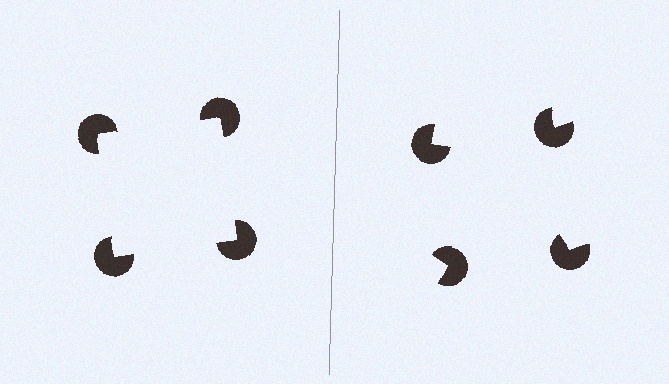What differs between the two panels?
The pac-man discs are positioned identically on both sides; only the wedge orientations differ. On the left they align to a square; on the right they are misaligned.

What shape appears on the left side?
An illusory square.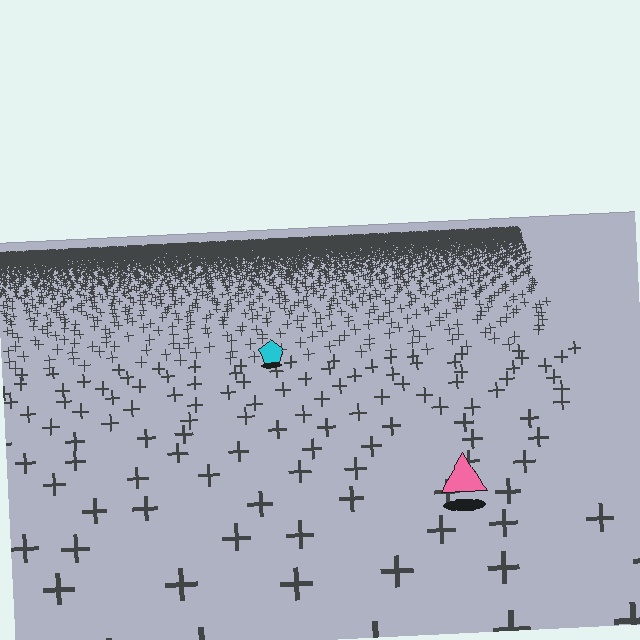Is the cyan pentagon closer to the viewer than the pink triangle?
No. The pink triangle is closer — you can tell from the texture gradient: the ground texture is coarser near it.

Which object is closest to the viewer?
The pink triangle is closest. The texture marks near it are larger and more spread out.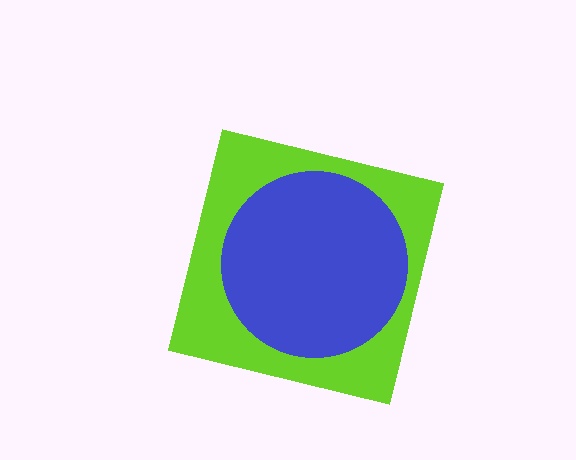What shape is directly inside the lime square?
The blue circle.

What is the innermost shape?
The blue circle.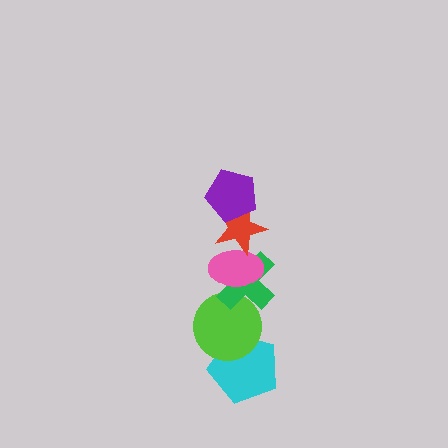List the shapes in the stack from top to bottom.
From top to bottom: the purple pentagon, the red star, the pink ellipse, the green cross, the lime circle, the cyan pentagon.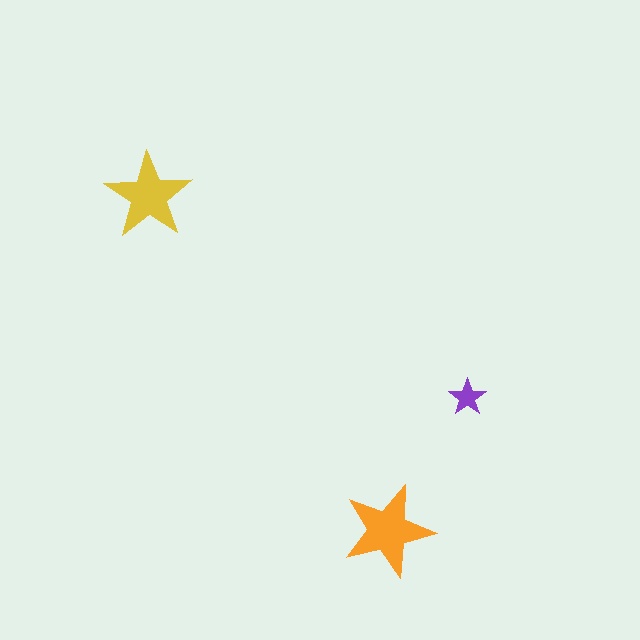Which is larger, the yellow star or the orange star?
The orange one.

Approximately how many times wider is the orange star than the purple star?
About 2.5 times wider.